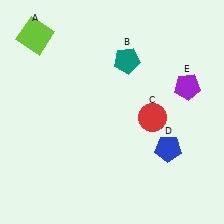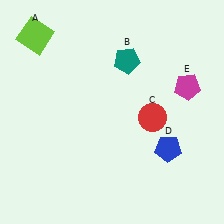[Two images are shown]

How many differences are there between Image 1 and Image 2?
There is 1 difference between the two images.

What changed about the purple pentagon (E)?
In Image 1, E is purple. In Image 2, it changed to magenta.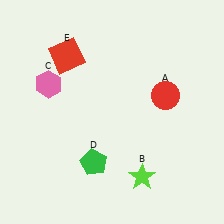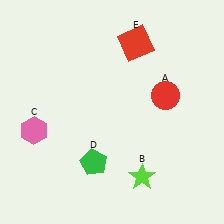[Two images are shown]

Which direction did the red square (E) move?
The red square (E) moved right.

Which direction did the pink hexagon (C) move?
The pink hexagon (C) moved down.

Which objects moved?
The objects that moved are: the pink hexagon (C), the red square (E).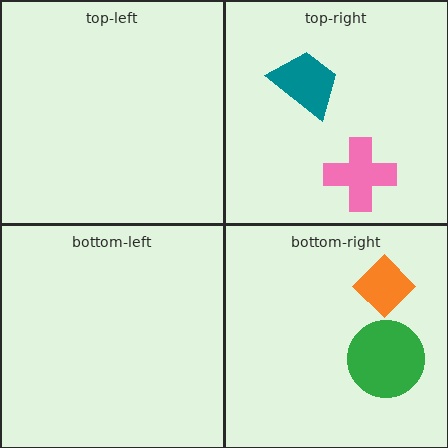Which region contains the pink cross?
The top-right region.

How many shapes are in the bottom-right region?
2.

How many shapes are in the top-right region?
2.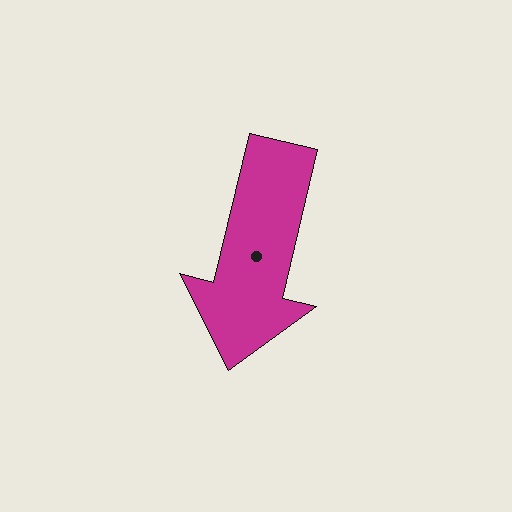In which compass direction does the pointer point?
South.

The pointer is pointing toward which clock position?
Roughly 6 o'clock.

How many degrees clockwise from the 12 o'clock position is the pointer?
Approximately 193 degrees.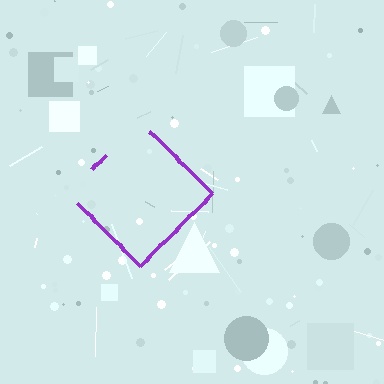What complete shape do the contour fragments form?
The contour fragments form a diamond.